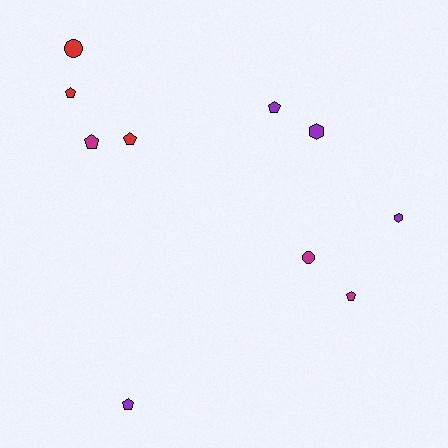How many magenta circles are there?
There is 1 magenta circle.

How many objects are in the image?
There are 10 objects.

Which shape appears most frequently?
Pentagon, with 6 objects.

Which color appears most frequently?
Purple, with 4 objects.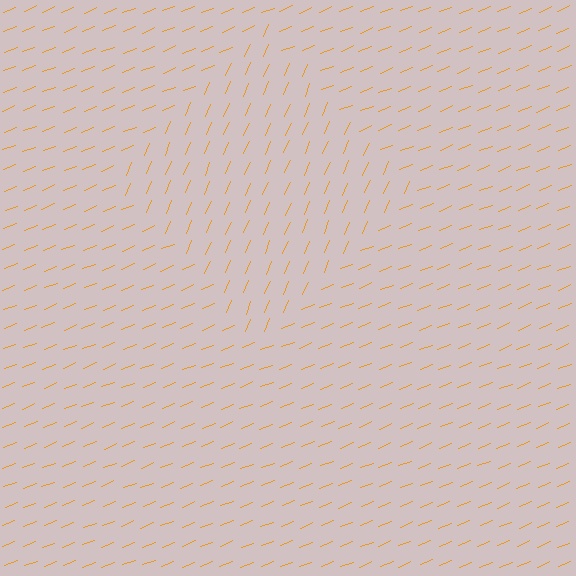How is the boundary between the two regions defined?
The boundary is defined purely by a change in line orientation (approximately 45 degrees difference). All lines are the same color and thickness.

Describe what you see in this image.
The image is filled with small orange line segments. A diamond region in the image has lines oriented differently from the surrounding lines, creating a visible texture boundary.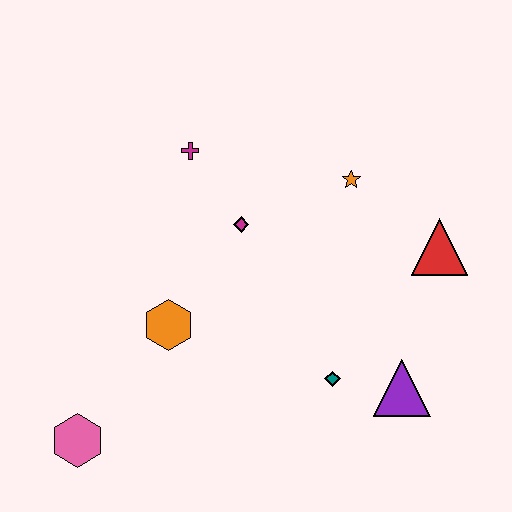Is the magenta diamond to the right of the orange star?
No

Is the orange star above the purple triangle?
Yes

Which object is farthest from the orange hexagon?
The red triangle is farthest from the orange hexagon.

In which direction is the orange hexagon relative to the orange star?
The orange hexagon is to the left of the orange star.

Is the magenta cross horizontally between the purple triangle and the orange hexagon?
Yes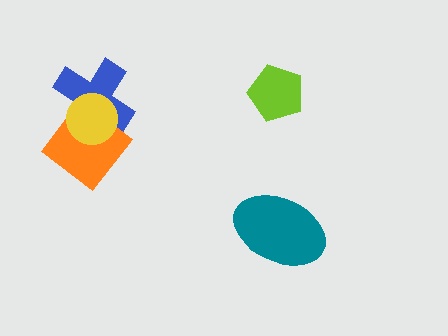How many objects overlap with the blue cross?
2 objects overlap with the blue cross.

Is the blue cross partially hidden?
Yes, it is partially covered by another shape.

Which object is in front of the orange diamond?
The yellow circle is in front of the orange diamond.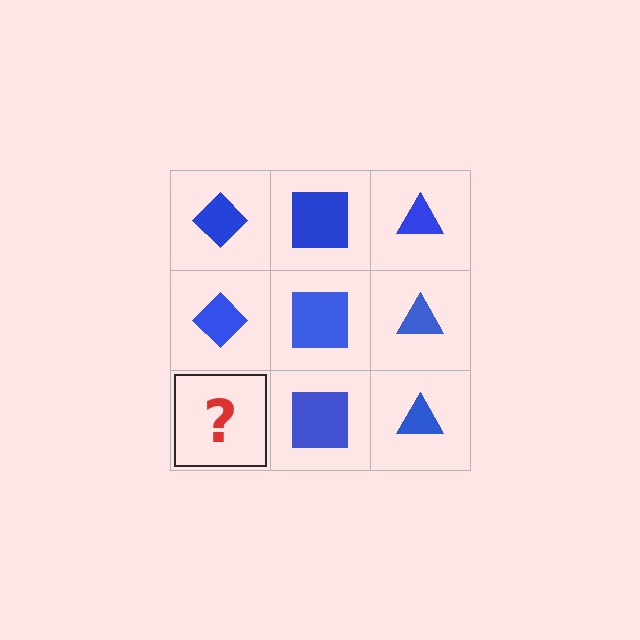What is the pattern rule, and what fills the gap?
The rule is that each column has a consistent shape. The gap should be filled with a blue diamond.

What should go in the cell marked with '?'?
The missing cell should contain a blue diamond.